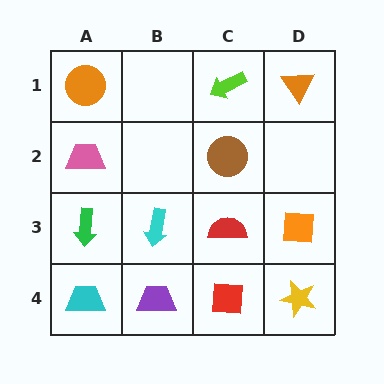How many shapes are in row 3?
4 shapes.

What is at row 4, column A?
A cyan trapezoid.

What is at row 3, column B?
A cyan arrow.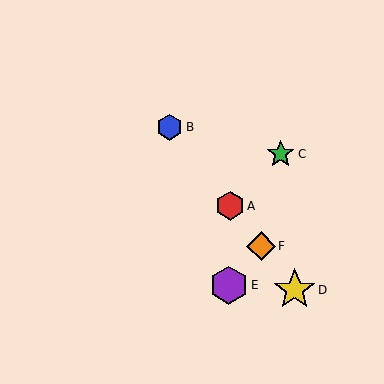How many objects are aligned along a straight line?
4 objects (A, B, D, F) are aligned along a straight line.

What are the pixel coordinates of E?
Object E is at (229, 285).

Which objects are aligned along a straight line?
Objects A, B, D, F are aligned along a straight line.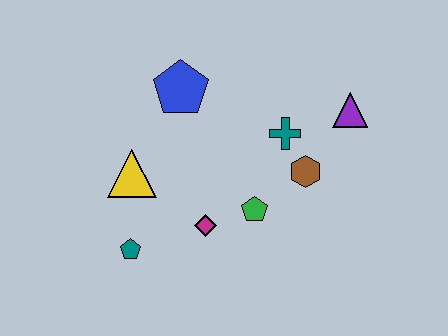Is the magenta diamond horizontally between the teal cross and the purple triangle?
No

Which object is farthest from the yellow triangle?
The purple triangle is farthest from the yellow triangle.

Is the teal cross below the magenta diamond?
No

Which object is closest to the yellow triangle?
The teal pentagon is closest to the yellow triangle.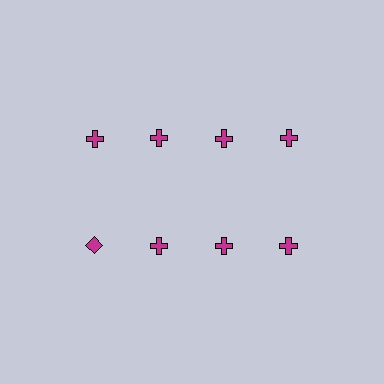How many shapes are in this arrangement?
There are 8 shapes arranged in a grid pattern.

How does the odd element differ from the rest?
It has a different shape: diamond instead of cross.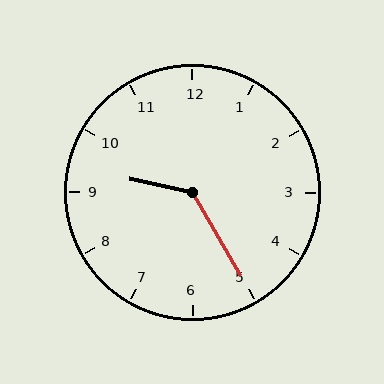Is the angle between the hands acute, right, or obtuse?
It is obtuse.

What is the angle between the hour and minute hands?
Approximately 132 degrees.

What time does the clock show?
9:25.